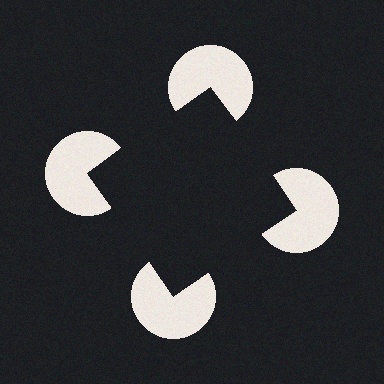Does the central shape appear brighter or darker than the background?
It typically appears slightly darker than the background, even though no actual brightness change is drawn.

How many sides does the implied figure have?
4 sides.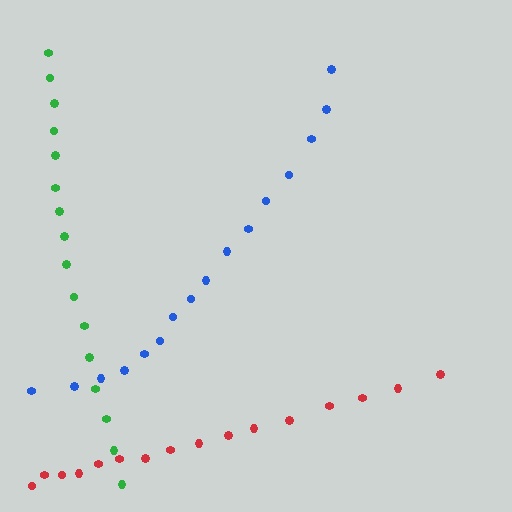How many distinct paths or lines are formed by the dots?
There are 3 distinct paths.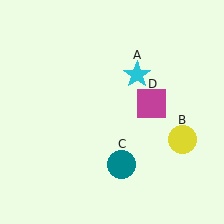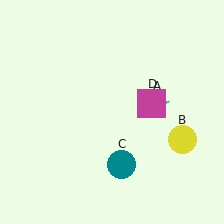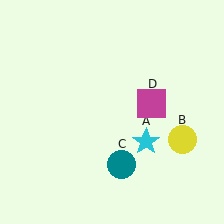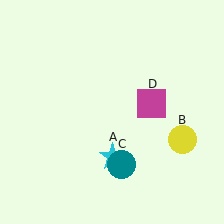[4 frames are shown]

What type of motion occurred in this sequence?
The cyan star (object A) rotated clockwise around the center of the scene.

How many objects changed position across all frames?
1 object changed position: cyan star (object A).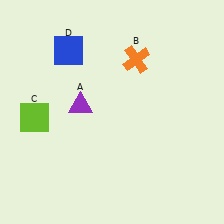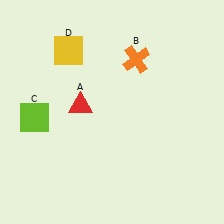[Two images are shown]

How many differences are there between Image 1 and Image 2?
There are 2 differences between the two images.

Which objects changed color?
A changed from purple to red. D changed from blue to yellow.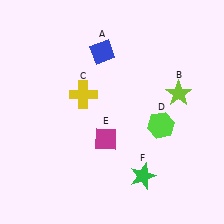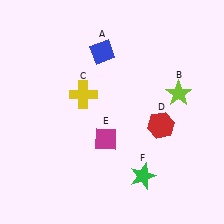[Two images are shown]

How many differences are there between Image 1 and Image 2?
There is 1 difference between the two images.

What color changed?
The hexagon (D) changed from lime in Image 1 to red in Image 2.